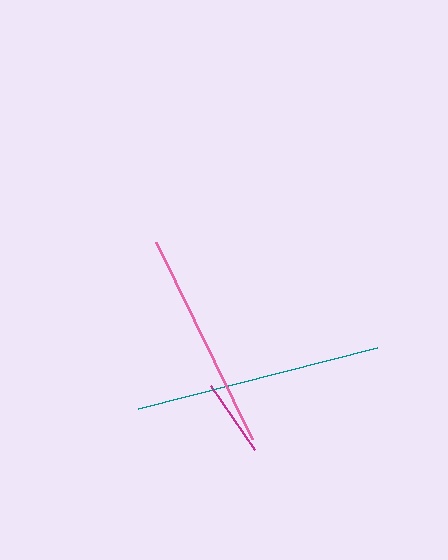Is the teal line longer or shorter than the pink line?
The teal line is longer than the pink line.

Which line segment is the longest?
The teal line is the longest at approximately 246 pixels.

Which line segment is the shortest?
The magenta line is the shortest at approximately 78 pixels.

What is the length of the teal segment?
The teal segment is approximately 246 pixels long.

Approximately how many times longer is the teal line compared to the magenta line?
The teal line is approximately 3.1 times the length of the magenta line.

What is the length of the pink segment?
The pink segment is approximately 219 pixels long.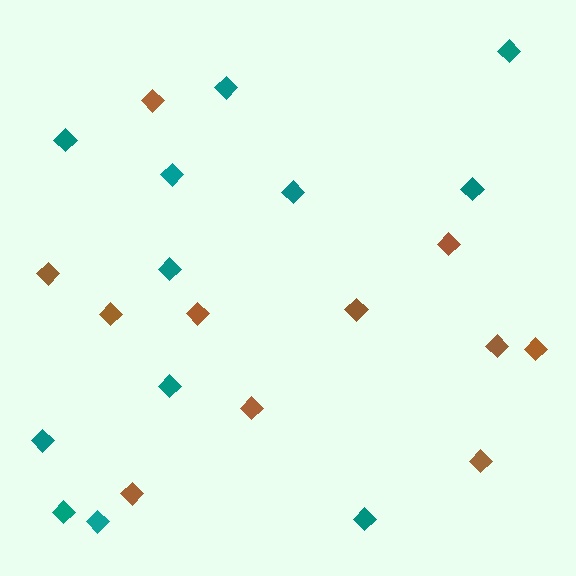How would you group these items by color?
There are 2 groups: one group of teal diamonds (12) and one group of brown diamonds (11).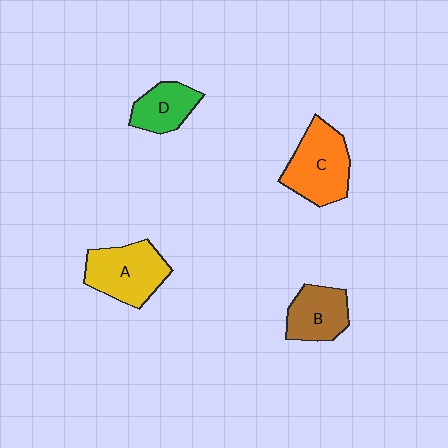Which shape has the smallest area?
Shape D (green).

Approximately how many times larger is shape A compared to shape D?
Approximately 1.6 times.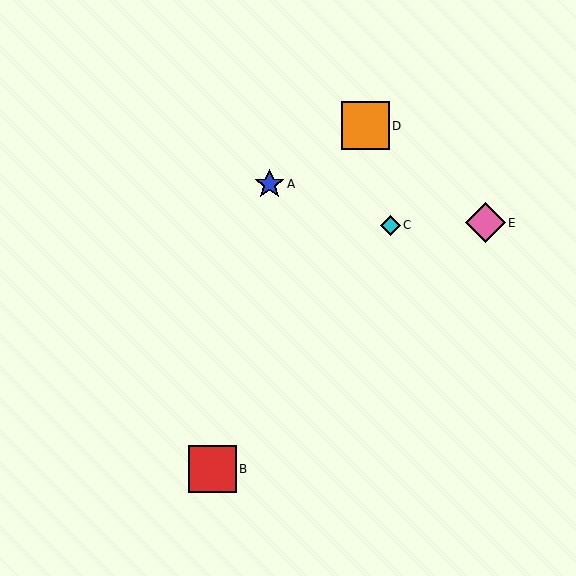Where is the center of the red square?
The center of the red square is at (212, 469).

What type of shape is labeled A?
Shape A is a blue star.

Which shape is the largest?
The orange square (labeled D) is the largest.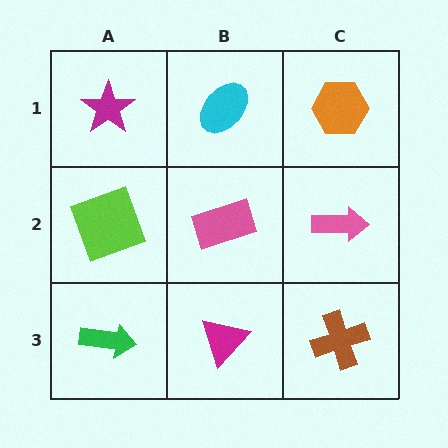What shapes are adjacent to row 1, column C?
A pink arrow (row 2, column C), a cyan ellipse (row 1, column B).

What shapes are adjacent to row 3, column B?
A pink rectangle (row 2, column B), a green arrow (row 3, column A), a brown cross (row 3, column C).